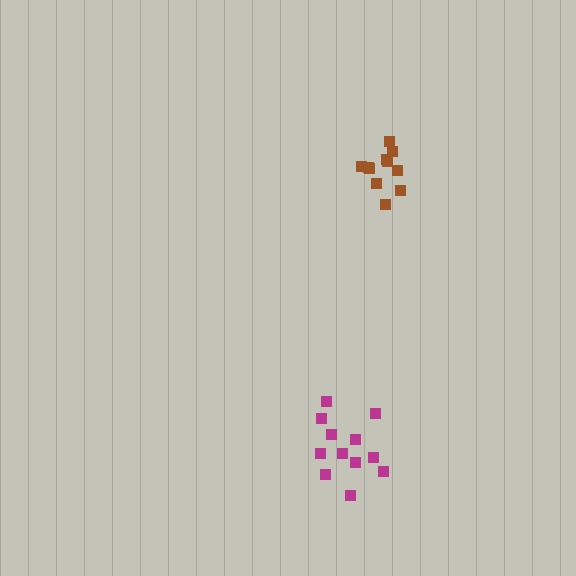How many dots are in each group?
Group 1: 12 dots, Group 2: 11 dots (23 total).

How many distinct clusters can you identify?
There are 2 distinct clusters.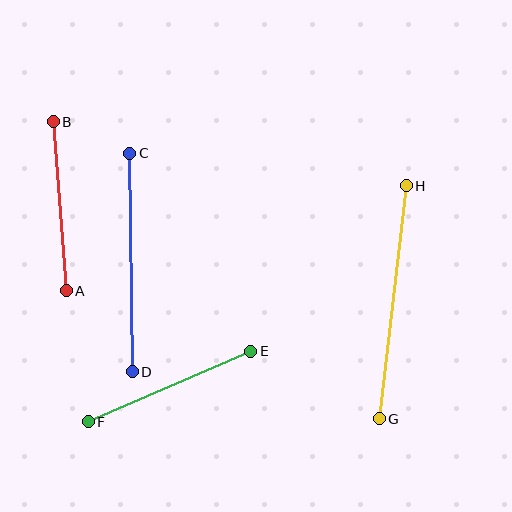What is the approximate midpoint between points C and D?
The midpoint is at approximately (131, 262) pixels.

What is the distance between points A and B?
The distance is approximately 169 pixels.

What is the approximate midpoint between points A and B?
The midpoint is at approximately (60, 206) pixels.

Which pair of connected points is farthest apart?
Points G and H are farthest apart.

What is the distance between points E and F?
The distance is approximately 177 pixels.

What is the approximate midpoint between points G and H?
The midpoint is at approximately (393, 302) pixels.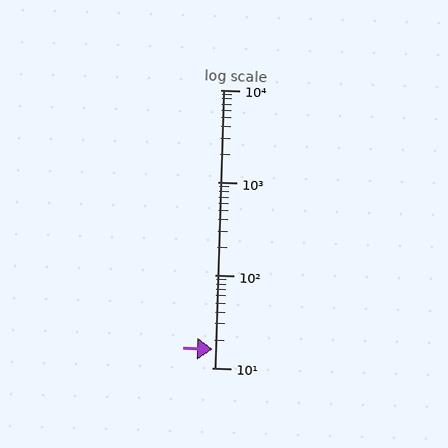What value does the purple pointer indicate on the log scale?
The pointer indicates approximately 16.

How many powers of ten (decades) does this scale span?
The scale spans 3 decades, from 10 to 10000.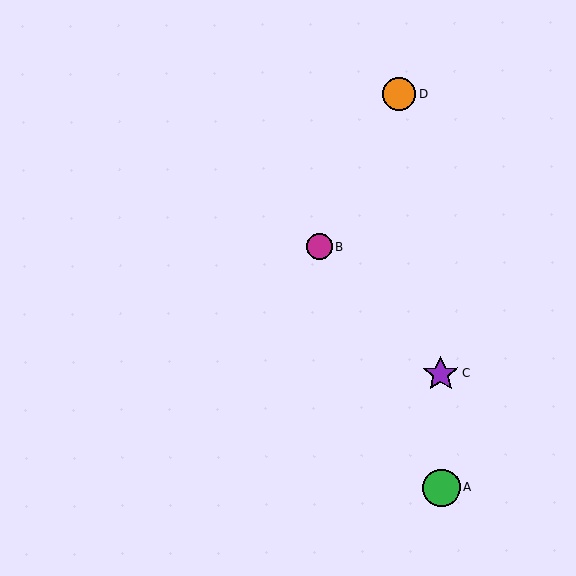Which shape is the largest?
The green circle (labeled A) is the largest.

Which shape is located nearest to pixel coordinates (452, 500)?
The green circle (labeled A) at (441, 488) is nearest to that location.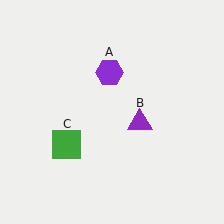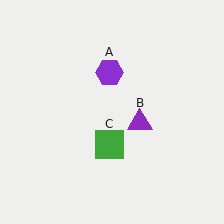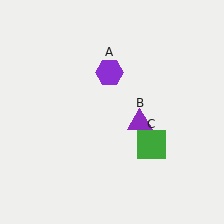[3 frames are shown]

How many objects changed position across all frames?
1 object changed position: green square (object C).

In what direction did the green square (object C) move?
The green square (object C) moved right.